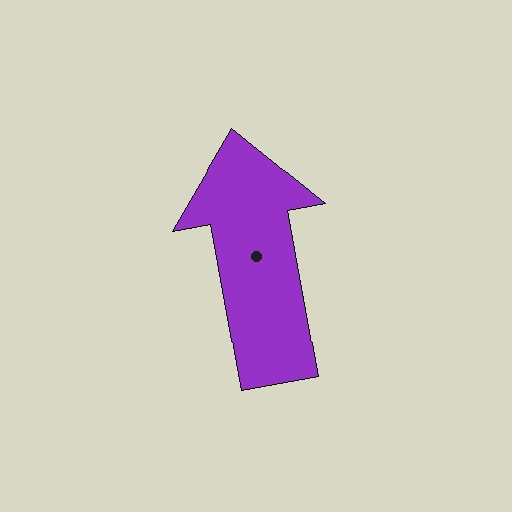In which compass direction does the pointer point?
North.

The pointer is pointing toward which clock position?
Roughly 12 o'clock.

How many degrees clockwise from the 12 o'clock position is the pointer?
Approximately 350 degrees.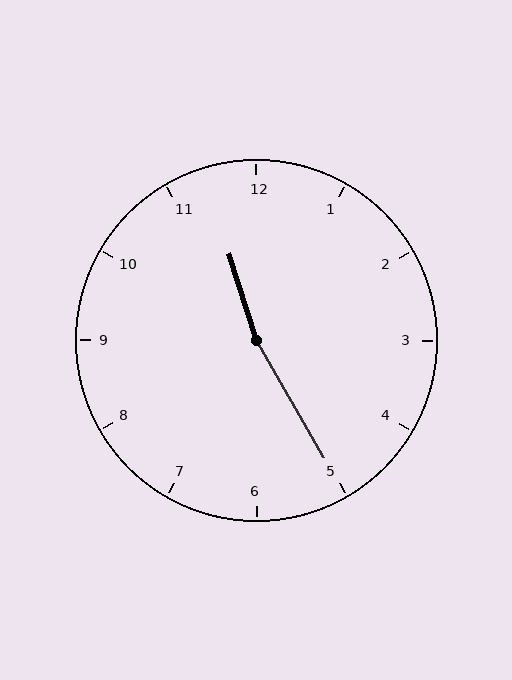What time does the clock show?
11:25.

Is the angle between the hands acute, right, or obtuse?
It is obtuse.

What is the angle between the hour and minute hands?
Approximately 168 degrees.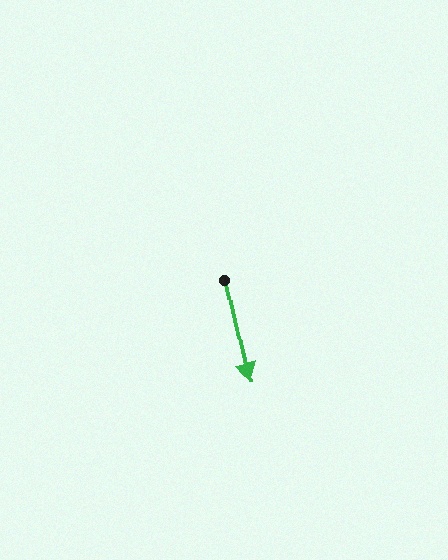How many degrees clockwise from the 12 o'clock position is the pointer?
Approximately 167 degrees.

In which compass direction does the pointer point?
South.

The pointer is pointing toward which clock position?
Roughly 6 o'clock.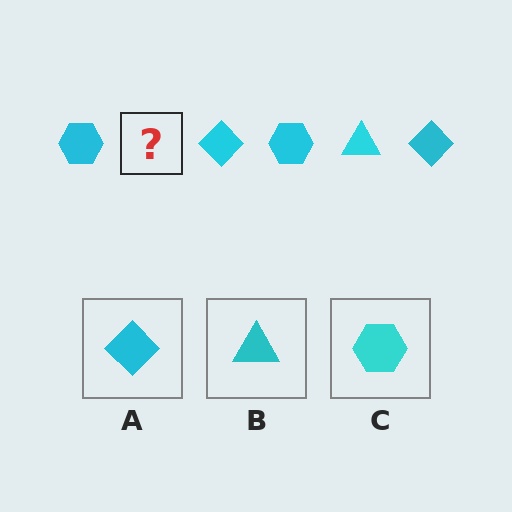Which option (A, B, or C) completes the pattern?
B.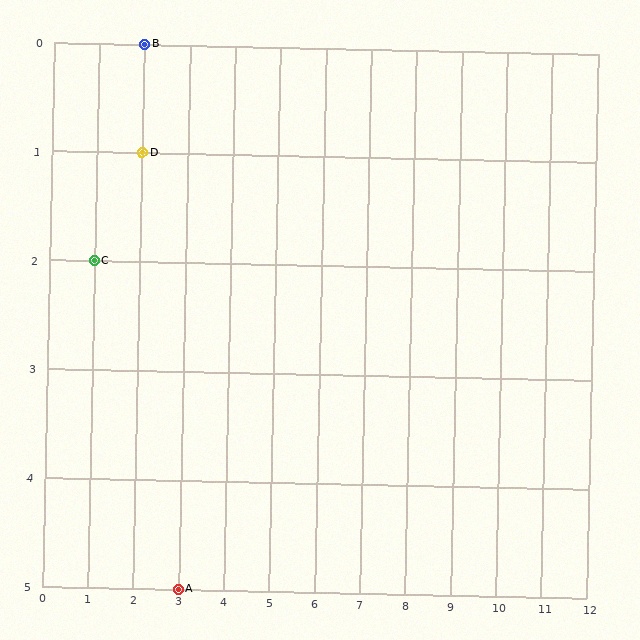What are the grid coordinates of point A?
Point A is at grid coordinates (3, 5).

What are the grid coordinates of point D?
Point D is at grid coordinates (2, 1).